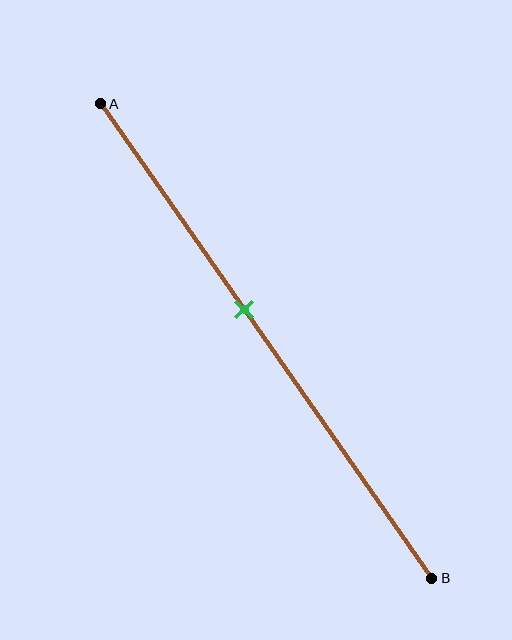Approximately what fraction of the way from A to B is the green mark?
The green mark is approximately 45% of the way from A to B.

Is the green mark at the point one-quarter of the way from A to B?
No, the mark is at about 45% from A, not at the 25% one-quarter point.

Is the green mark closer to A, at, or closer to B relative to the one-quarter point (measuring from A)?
The green mark is closer to point B than the one-quarter point of segment AB.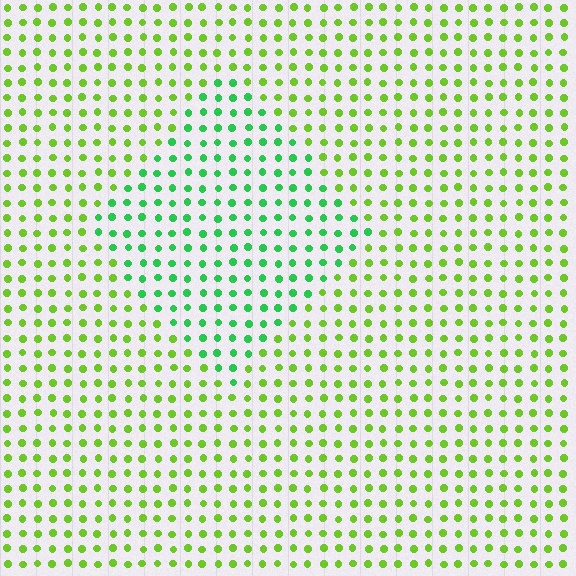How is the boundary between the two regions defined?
The boundary is defined purely by a slight shift in hue (about 40 degrees). Spacing, size, and orientation are identical on both sides.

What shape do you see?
I see a diamond.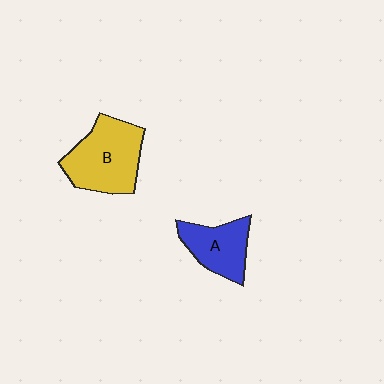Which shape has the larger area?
Shape B (yellow).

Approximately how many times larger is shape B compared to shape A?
Approximately 1.5 times.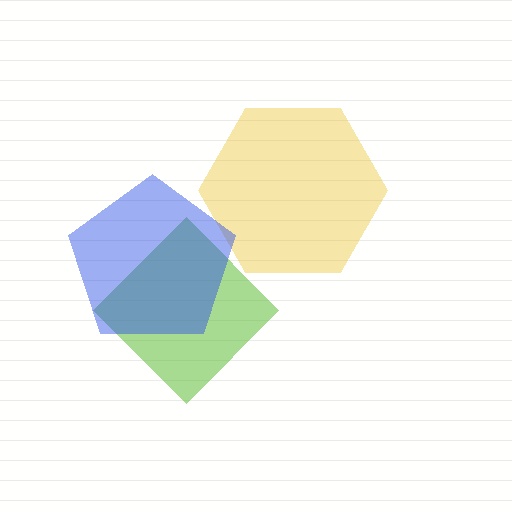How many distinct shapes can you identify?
There are 3 distinct shapes: a yellow hexagon, a lime diamond, a blue pentagon.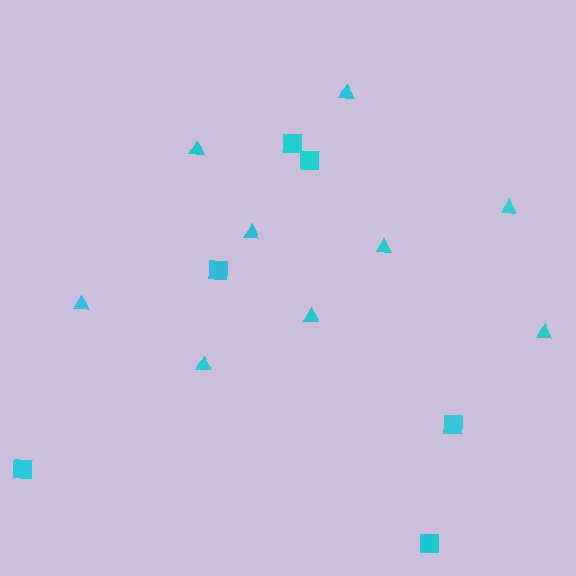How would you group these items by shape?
There are 2 groups: one group of triangles (9) and one group of squares (6).